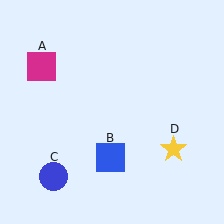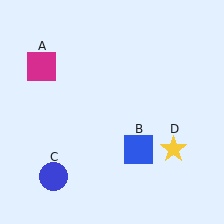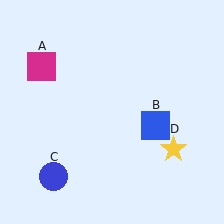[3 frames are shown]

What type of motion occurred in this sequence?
The blue square (object B) rotated counterclockwise around the center of the scene.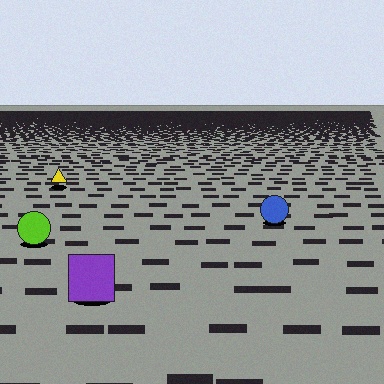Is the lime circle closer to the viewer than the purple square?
No. The purple square is closer — you can tell from the texture gradient: the ground texture is coarser near it.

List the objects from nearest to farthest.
From nearest to farthest: the purple square, the lime circle, the blue circle, the yellow triangle.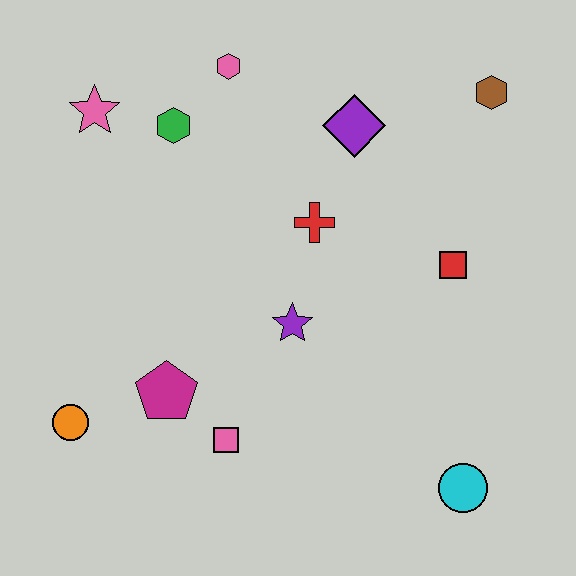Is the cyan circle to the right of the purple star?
Yes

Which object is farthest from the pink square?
The brown hexagon is farthest from the pink square.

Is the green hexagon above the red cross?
Yes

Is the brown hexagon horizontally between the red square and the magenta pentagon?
No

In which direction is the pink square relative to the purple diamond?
The pink square is below the purple diamond.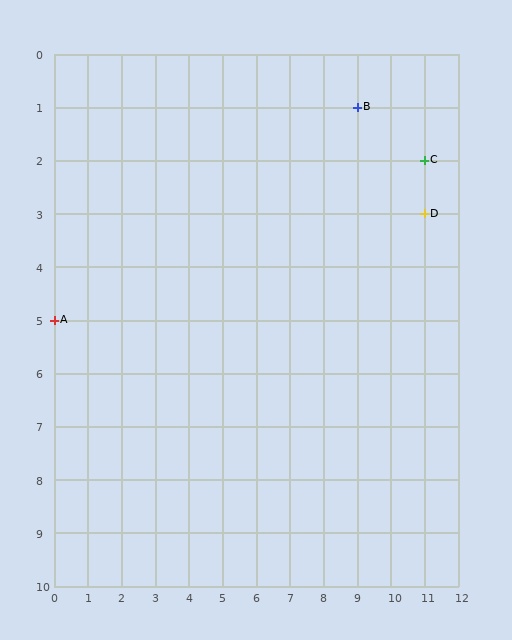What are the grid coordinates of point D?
Point D is at grid coordinates (11, 3).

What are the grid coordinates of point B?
Point B is at grid coordinates (9, 1).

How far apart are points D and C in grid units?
Points D and C are 1 row apart.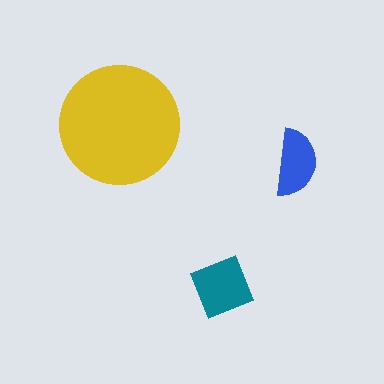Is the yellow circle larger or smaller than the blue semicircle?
Larger.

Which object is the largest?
The yellow circle.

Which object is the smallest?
The blue semicircle.